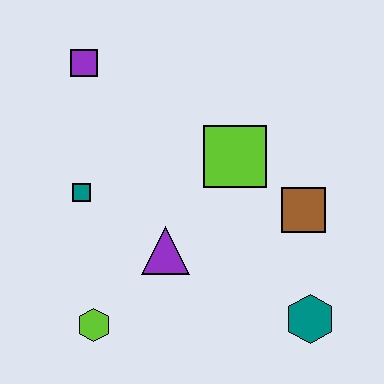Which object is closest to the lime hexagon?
The purple triangle is closest to the lime hexagon.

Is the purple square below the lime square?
No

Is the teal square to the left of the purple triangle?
Yes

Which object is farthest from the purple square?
The teal hexagon is farthest from the purple square.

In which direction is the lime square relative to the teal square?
The lime square is to the right of the teal square.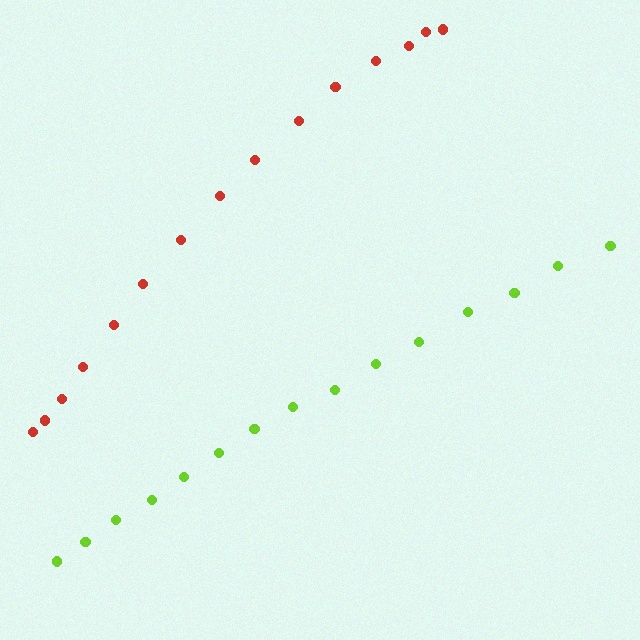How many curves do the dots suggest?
There are 2 distinct paths.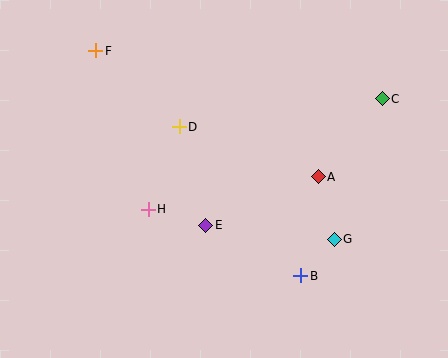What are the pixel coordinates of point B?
Point B is at (301, 276).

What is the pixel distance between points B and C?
The distance between B and C is 195 pixels.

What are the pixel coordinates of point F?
Point F is at (96, 51).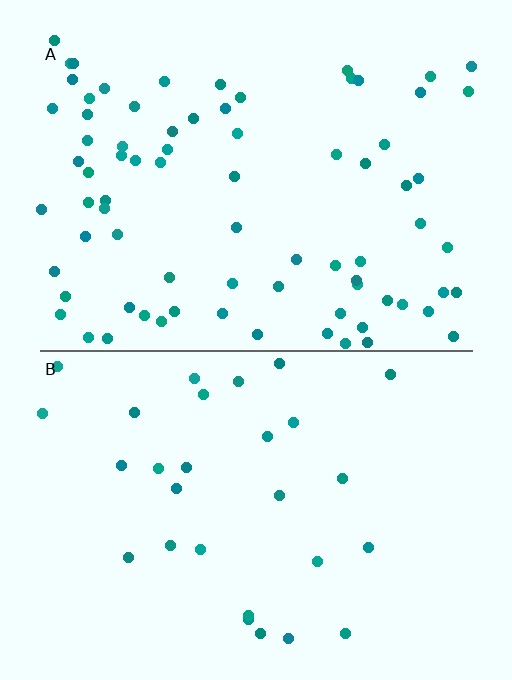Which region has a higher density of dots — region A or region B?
A (the top).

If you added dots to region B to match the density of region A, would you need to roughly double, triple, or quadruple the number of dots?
Approximately triple.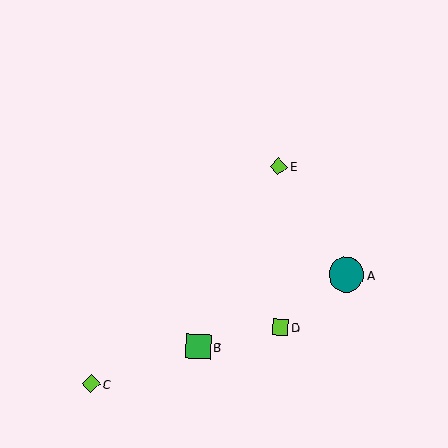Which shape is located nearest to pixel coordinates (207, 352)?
The green square (labeled B) at (198, 347) is nearest to that location.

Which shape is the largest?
The teal circle (labeled A) is the largest.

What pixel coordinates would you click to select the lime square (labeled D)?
Click at (280, 327) to select the lime square D.